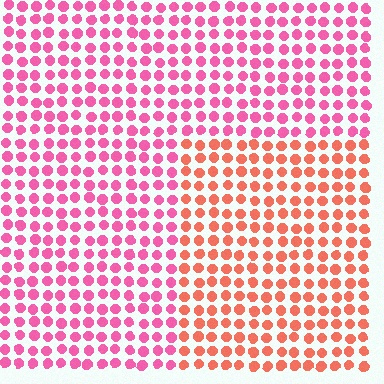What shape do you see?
I see a rectangle.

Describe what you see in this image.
The image is filled with small pink elements in a uniform arrangement. A rectangle-shaped region is visible where the elements are tinted to a slightly different hue, forming a subtle color boundary.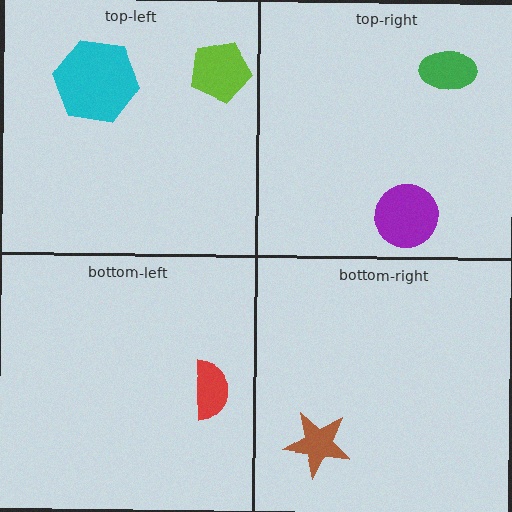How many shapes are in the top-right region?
2.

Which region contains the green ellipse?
The top-right region.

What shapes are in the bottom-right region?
The brown star.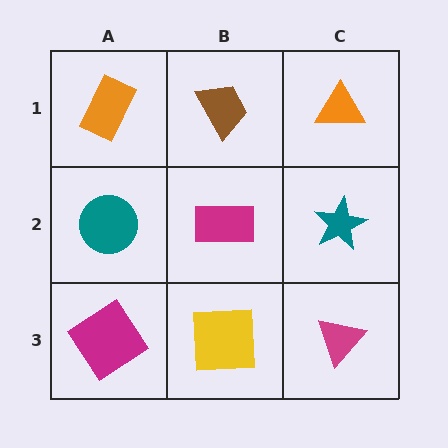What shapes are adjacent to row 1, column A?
A teal circle (row 2, column A), a brown trapezoid (row 1, column B).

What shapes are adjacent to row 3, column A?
A teal circle (row 2, column A), a yellow square (row 3, column B).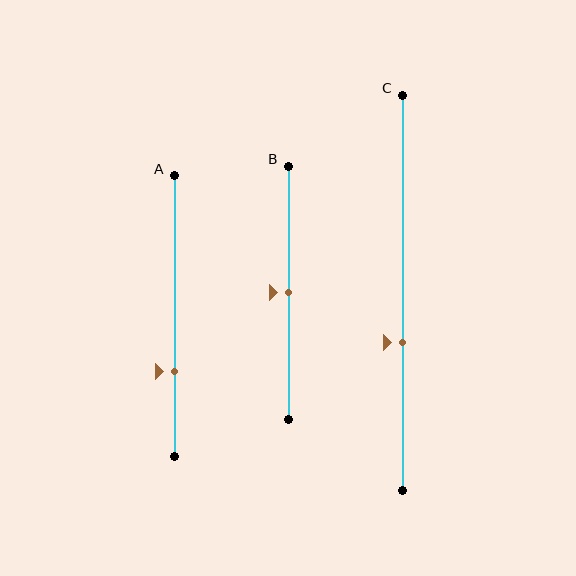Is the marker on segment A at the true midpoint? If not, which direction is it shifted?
No, the marker on segment A is shifted downward by about 20% of the segment length.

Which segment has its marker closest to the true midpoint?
Segment B has its marker closest to the true midpoint.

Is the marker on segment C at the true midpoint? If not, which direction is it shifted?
No, the marker on segment C is shifted downward by about 12% of the segment length.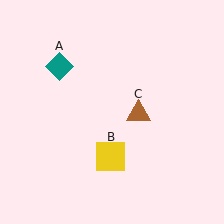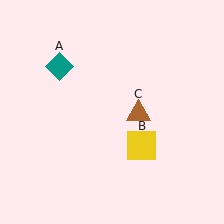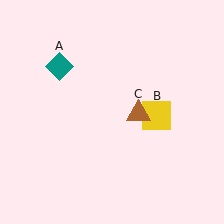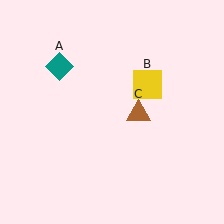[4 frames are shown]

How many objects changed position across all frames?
1 object changed position: yellow square (object B).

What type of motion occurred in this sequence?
The yellow square (object B) rotated counterclockwise around the center of the scene.